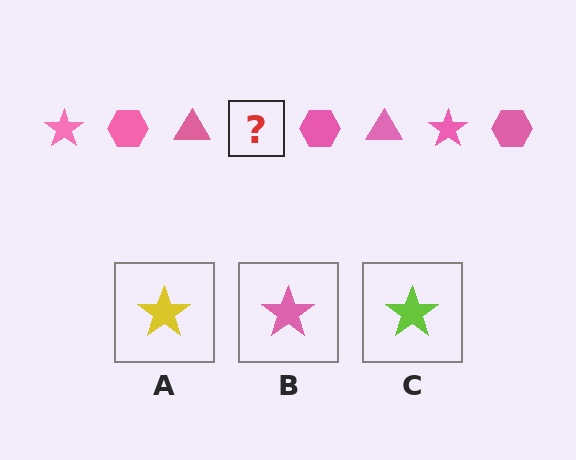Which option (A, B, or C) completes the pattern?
B.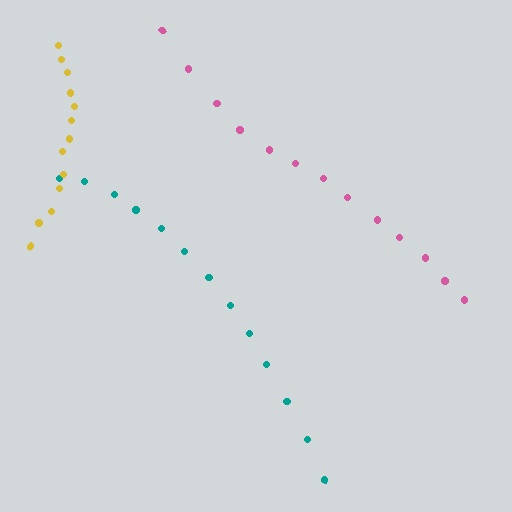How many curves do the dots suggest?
There are 3 distinct paths.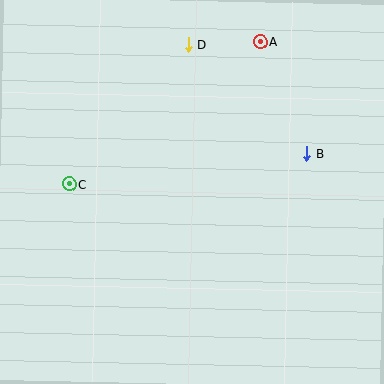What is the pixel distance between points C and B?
The distance between C and B is 239 pixels.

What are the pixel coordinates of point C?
Point C is at (69, 184).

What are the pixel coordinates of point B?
Point B is at (307, 154).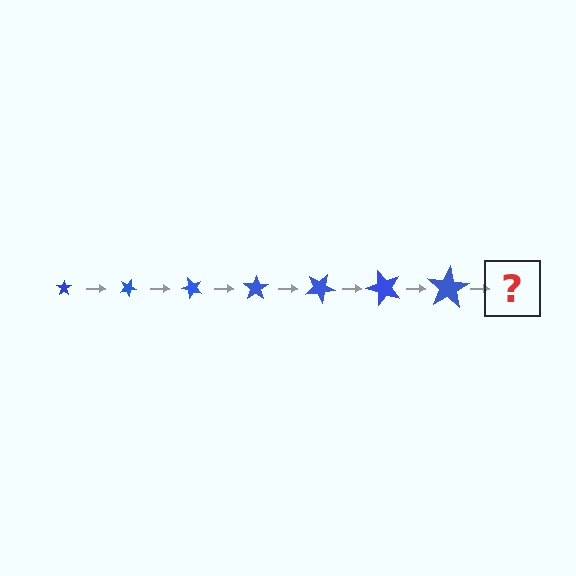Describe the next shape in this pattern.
It should be a star, larger than the previous one and rotated 175 degrees from the start.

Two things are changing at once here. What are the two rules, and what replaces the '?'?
The two rules are that the star grows larger each step and it rotates 25 degrees each step. The '?' should be a star, larger than the previous one and rotated 175 degrees from the start.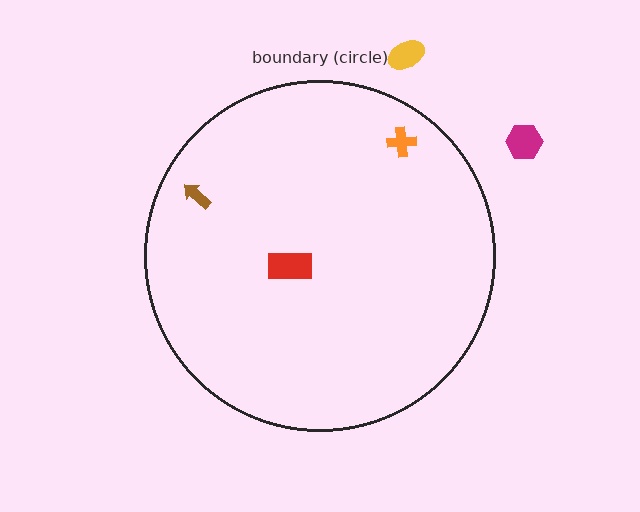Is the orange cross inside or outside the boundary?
Inside.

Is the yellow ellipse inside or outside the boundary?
Outside.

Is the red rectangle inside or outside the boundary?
Inside.